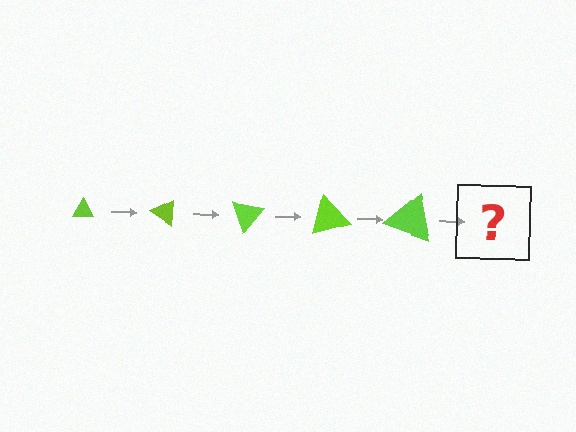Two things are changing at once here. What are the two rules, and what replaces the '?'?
The two rules are that the triangle grows larger each step and it rotates 35 degrees each step. The '?' should be a triangle, larger than the previous one and rotated 175 degrees from the start.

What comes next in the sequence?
The next element should be a triangle, larger than the previous one and rotated 175 degrees from the start.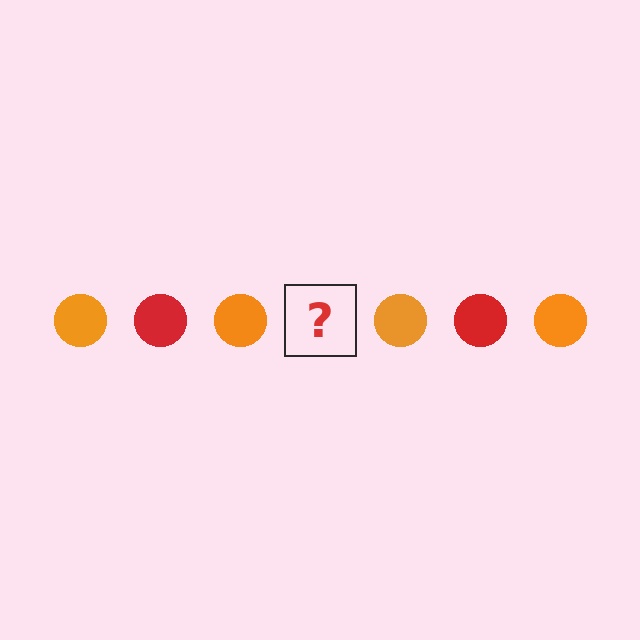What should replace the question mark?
The question mark should be replaced with a red circle.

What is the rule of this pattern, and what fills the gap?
The rule is that the pattern cycles through orange, red circles. The gap should be filled with a red circle.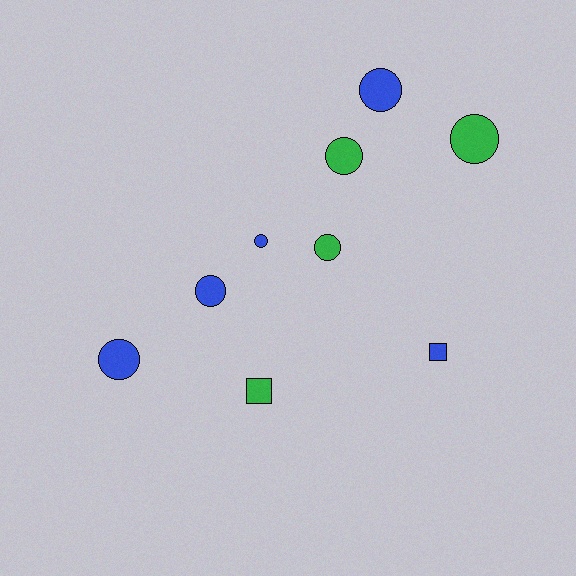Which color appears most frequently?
Blue, with 5 objects.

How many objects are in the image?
There are 9 objects.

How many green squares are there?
There is 1 green square.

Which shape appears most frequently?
Circle, with 7 objects.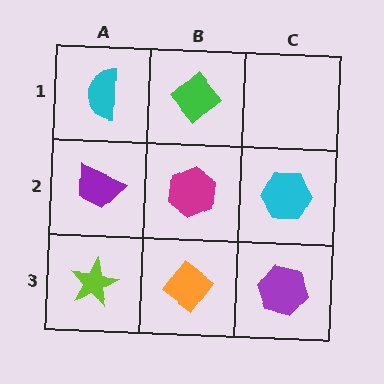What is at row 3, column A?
A lime star.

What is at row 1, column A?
A cyan semicircle.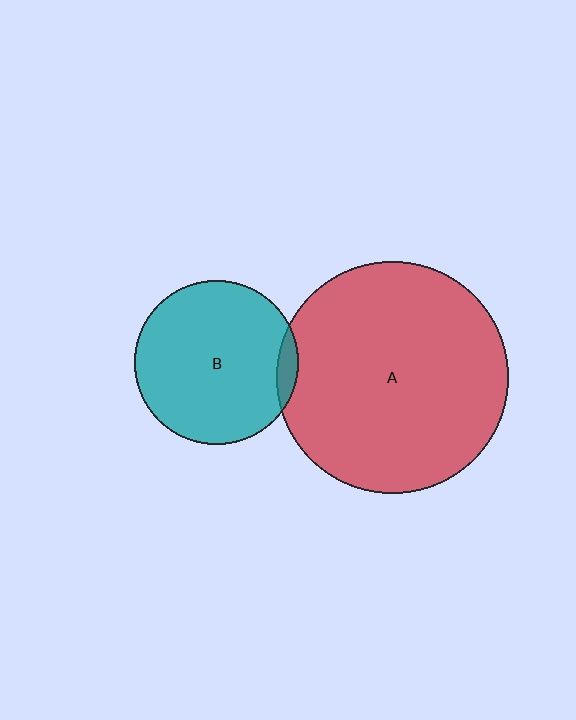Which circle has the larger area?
Circle A (red).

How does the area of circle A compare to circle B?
Approximately 2.0 times.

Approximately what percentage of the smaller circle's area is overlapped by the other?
Approximately 5%.